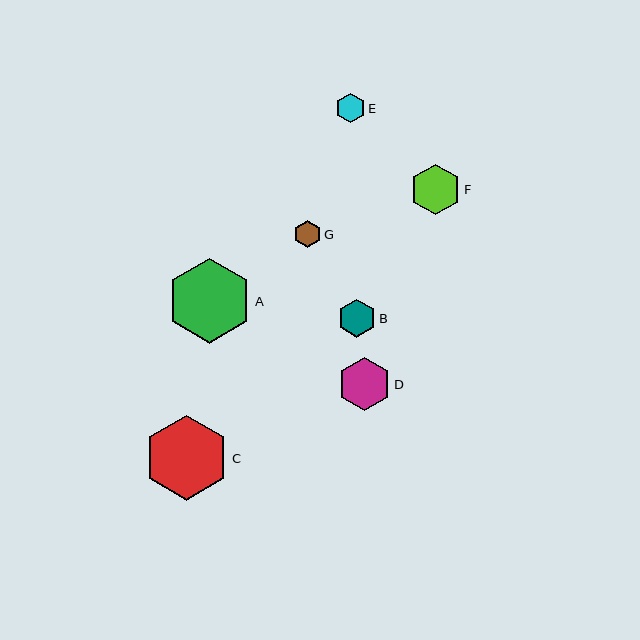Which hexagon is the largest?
Hexagon C is the largest with a size of approximately 85 pixels.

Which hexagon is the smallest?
Hexagon G is the smallest with a size of approximately 27 pixels.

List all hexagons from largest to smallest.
From largest to smallest: C, A, D, F, B, E, G.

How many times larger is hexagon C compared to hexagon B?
Hexagon C is approximately 2.2 times the size of hexagon B.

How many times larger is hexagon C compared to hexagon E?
Hexagon C is approximately 2.9 times the size of hexagon E.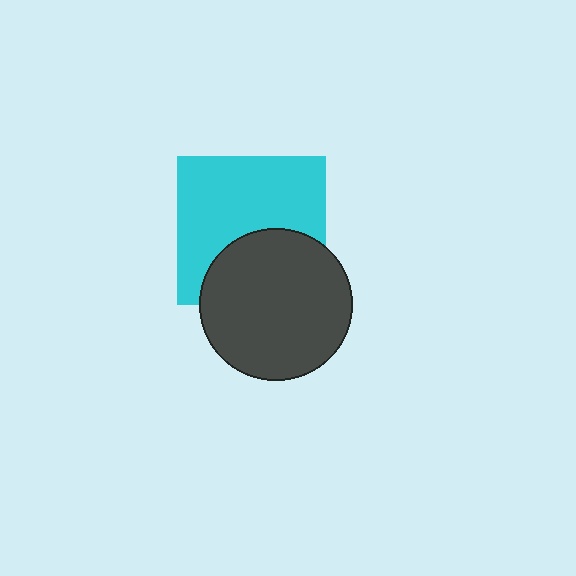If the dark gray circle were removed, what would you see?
You would see the complete cyan square.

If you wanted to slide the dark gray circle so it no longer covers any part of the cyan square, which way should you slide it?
Slide it down — that is the most direct way to separate the two shapes.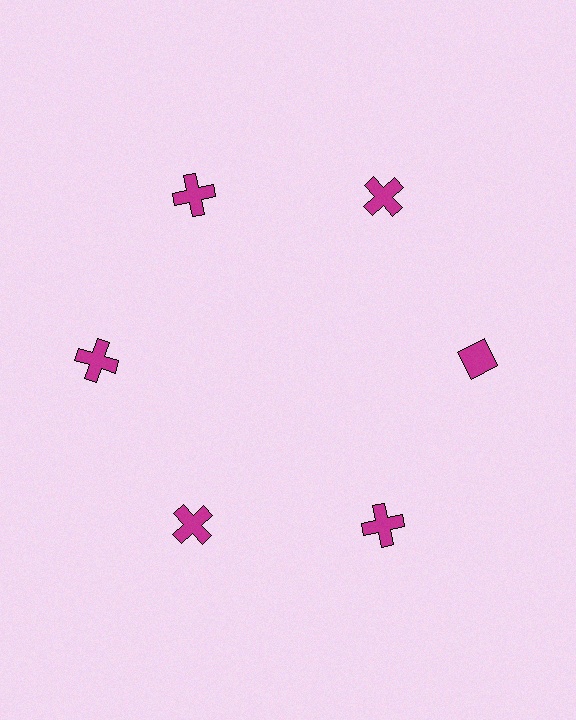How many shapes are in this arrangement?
There are 6 shapes arranged in a ring pattern.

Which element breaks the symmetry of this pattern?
The magenta diamond at roughly the 3 o'clock position breaks the symmetry. All other shapes are magenta crosses.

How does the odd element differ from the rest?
It has a different shape: diamond instead of cross.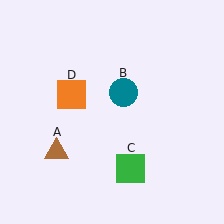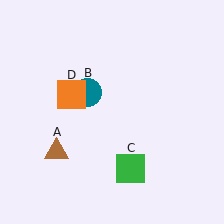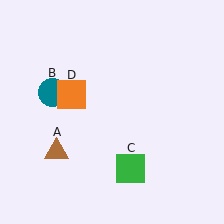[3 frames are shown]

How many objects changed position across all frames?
1 object changed position: teal circle (object B).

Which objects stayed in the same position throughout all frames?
Brown triangle (object A) and green square (object C) and orange square (object D) remained stationary.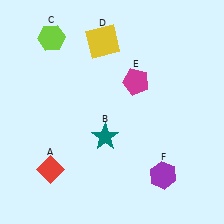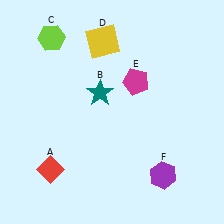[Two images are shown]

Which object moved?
The teal star (B) moved up.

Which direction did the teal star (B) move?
The teal star (B) moved up.